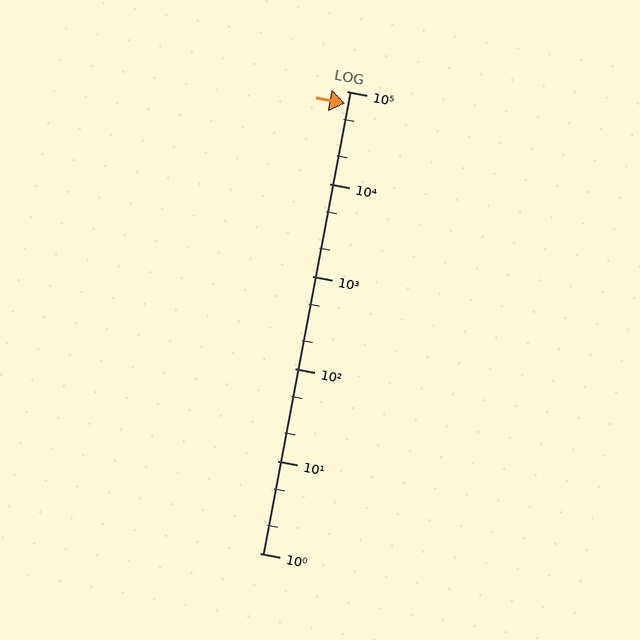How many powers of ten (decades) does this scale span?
The scale spans 5 decades, from 1 to 100000.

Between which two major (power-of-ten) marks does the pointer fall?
The pointer is between 10000 and 100000.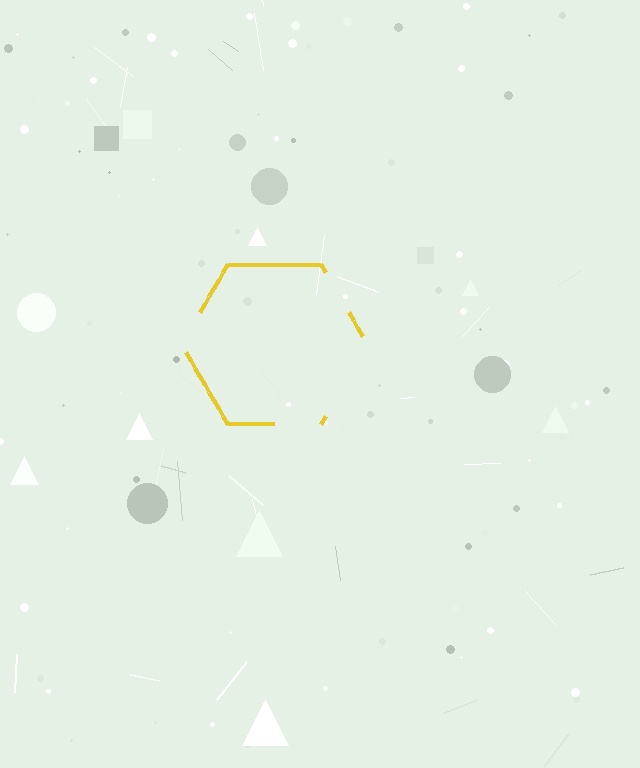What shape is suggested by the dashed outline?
The dashed outline suggests a hexagon.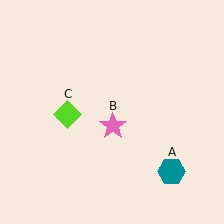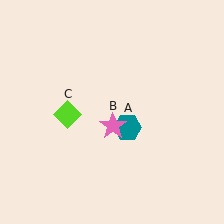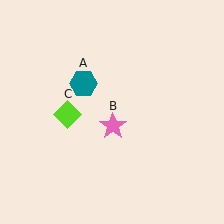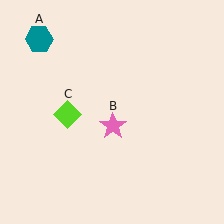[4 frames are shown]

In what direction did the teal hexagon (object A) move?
The teal hexagon (object A) moved up and to the left.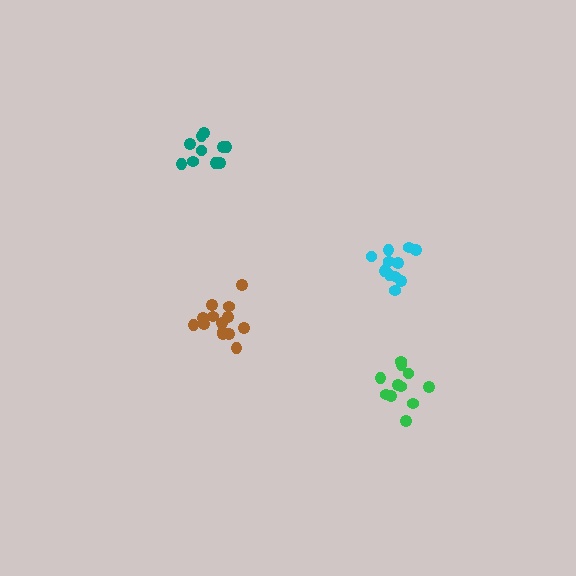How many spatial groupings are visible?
There are 4 spatial groupings.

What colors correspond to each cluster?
The clusters are colored: teal, brown, green, cyan.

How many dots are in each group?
Group 1: 10 dots, Group 2: 14 dots, Group 3: 11 dots, Group 4: 12 dots (47 total).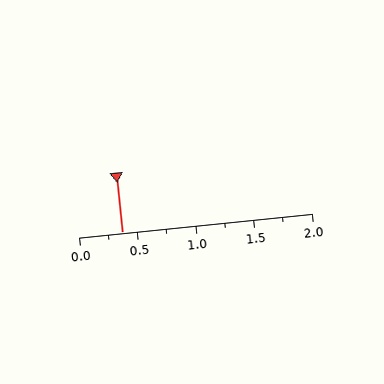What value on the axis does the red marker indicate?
The marker indicates approximately 0.38.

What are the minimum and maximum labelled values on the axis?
The axis runs from 0.0 to 2.0.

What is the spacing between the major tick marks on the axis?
The major ticks are spaced 0.5 apart.